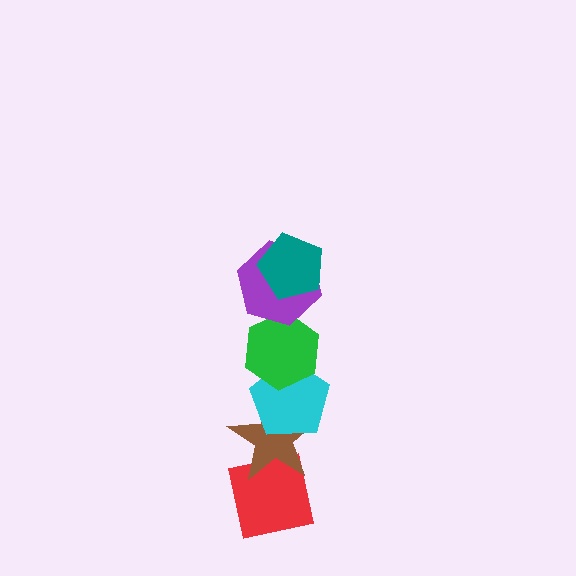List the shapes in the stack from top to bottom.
From top to bottom: the teal pentagon, the purple hexagon, the green hexagon, the cyan pentagon, the brown star, the red square.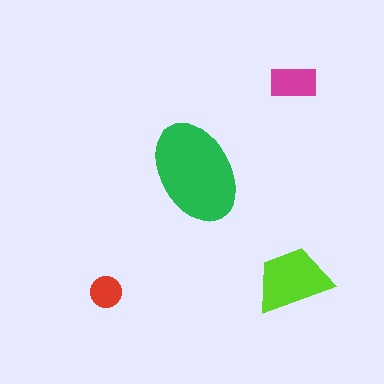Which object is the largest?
The green ellipse.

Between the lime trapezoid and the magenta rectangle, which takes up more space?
The lime trapezoid.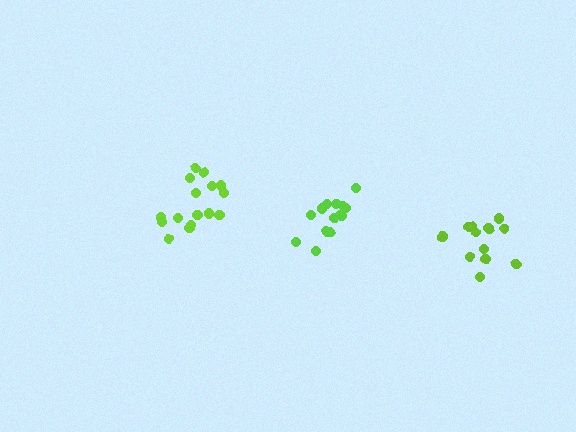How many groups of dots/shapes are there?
There are 3 groups.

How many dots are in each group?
Group 1: 16 dots, Group 2: 13 dots, Group 3: 14 dots (43 total).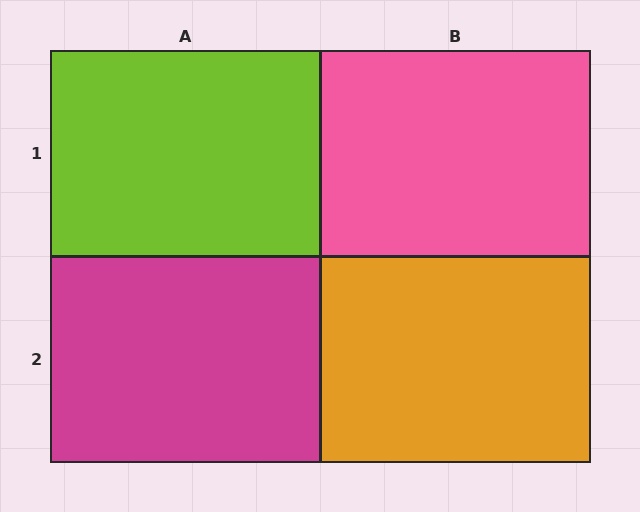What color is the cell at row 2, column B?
Orange.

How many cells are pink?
1 cell is pink.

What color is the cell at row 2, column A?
Magenta.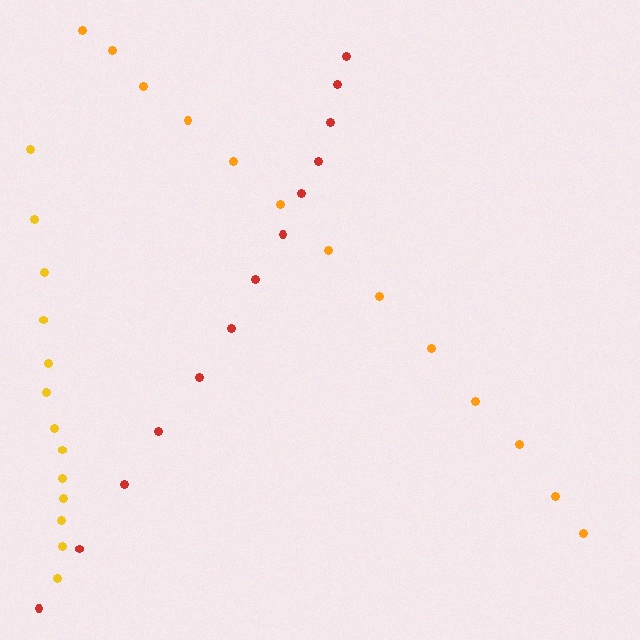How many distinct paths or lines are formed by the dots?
There are 3 distinct paths.